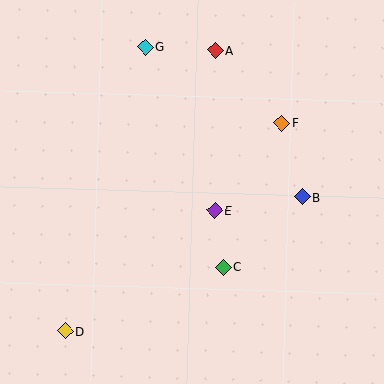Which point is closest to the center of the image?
Point E at (215, 210) is closest to the center.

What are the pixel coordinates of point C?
Point C is at (223, 267).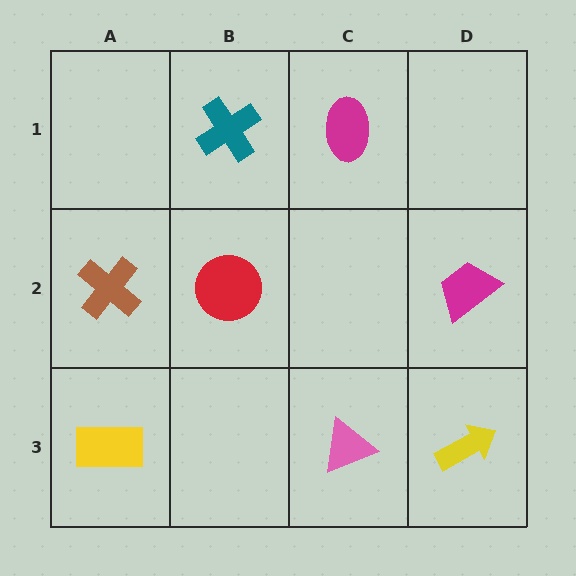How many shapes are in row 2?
3 shapes.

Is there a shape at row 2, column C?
No, that cell is empty.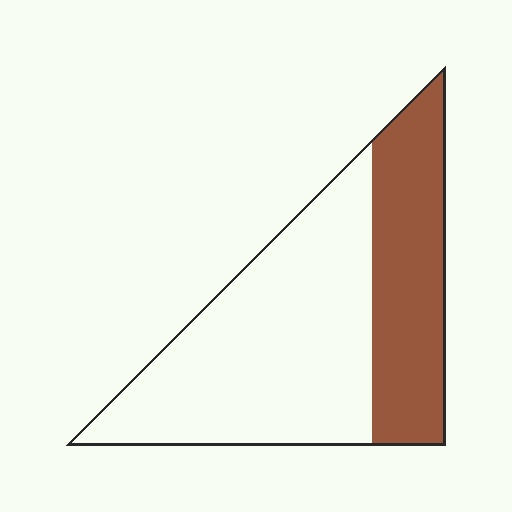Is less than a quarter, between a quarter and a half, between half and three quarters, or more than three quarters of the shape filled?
Between a quarter and a half.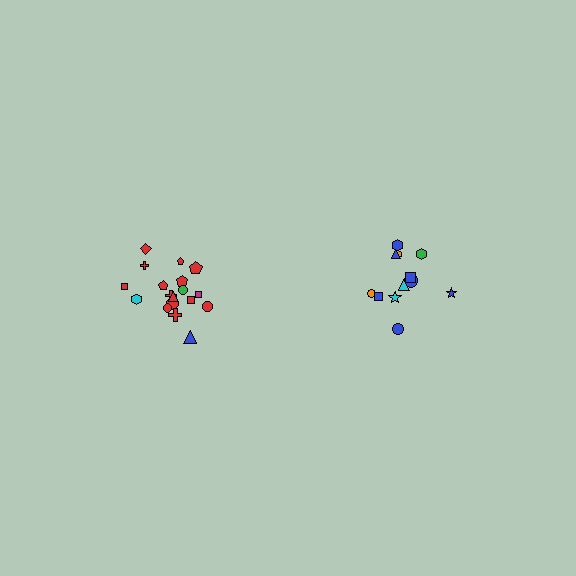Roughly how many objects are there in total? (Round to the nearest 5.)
Roughly 30 objects in total.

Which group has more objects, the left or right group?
The left group.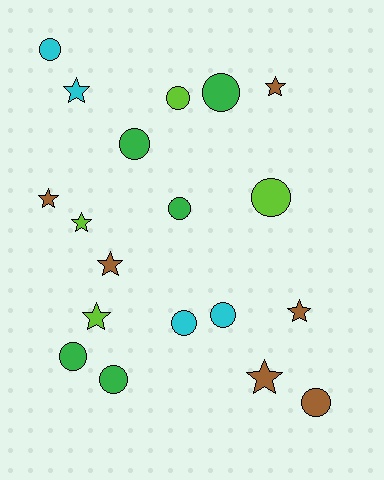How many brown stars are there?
There are 5 brown stars.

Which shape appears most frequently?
Circle, with 11 objects.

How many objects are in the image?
There are 19 objects.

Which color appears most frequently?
Brown, with 6 objects.